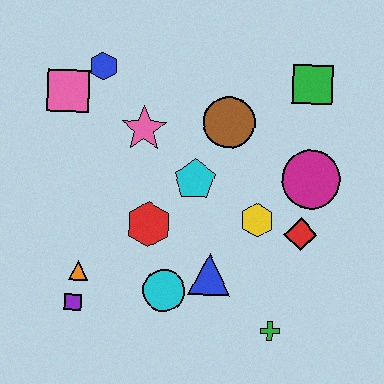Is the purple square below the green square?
Yes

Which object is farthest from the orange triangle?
The green square is farthest from the orange triangle.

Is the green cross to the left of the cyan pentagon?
No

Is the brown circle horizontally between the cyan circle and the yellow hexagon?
Yes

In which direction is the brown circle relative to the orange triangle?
The brown circle is above the orange triangle.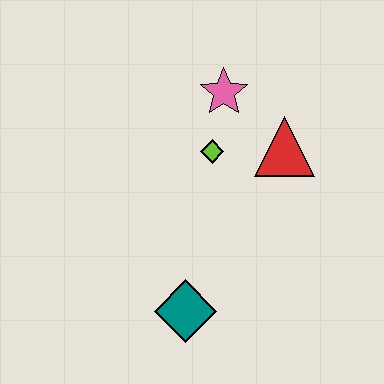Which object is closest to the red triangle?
The lime diamond is closest to the red triangle.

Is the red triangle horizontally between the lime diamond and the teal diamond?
No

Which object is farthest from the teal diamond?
The pink star is farthest from the teal diamond.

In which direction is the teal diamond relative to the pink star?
The teal diamond is below the pink star.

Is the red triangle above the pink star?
No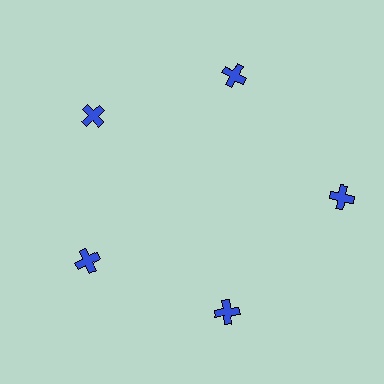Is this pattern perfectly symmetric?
No. The 5 blue crosses are arranged in a ring, but one element near the 3 o'clock position is pushed outward from the center, breaking the 5-fold rotational symmetry.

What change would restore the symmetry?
The symmetry would be restored by moving it inward, back onto the ring so that all 5 crosses sit at equal angles and equal distance from the center.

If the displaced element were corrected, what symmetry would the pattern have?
It would have 5-fold rotational symmetry — the pattern would map onto itself every 72 degrees.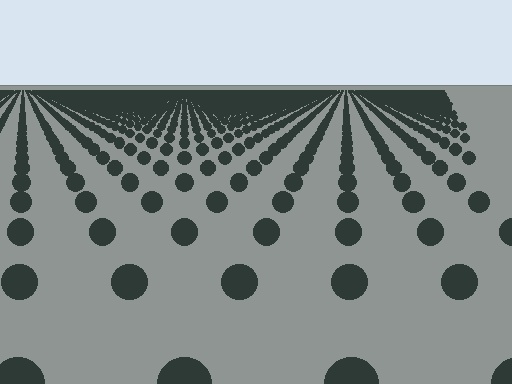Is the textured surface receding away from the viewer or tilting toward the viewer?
The surface is receding away from the viewer. Texture elements get smaller and denser toward the top.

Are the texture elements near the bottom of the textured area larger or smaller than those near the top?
Larger. Near the bottom, elements are closer to the viewer and appear at a bigger on-screen size.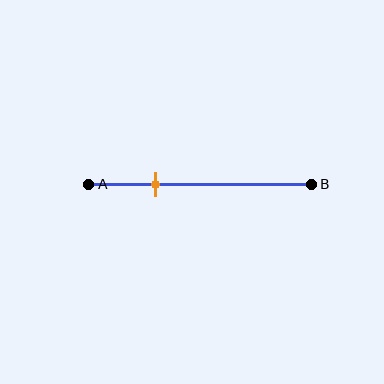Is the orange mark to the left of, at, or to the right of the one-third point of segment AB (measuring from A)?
The orange mark is to the left of the one-third point of segment AB.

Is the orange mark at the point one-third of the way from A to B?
No, the mark is at about 30% from A, not at the 33% one-third point.